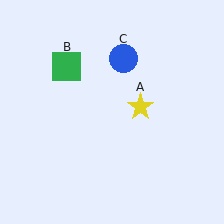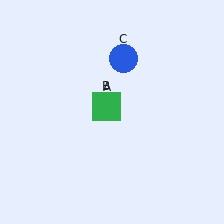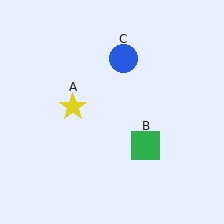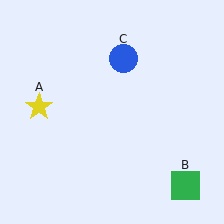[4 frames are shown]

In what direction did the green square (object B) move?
The green square (object B) moved down and to the right.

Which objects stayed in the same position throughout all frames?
Blue circle (object C) remained stationary.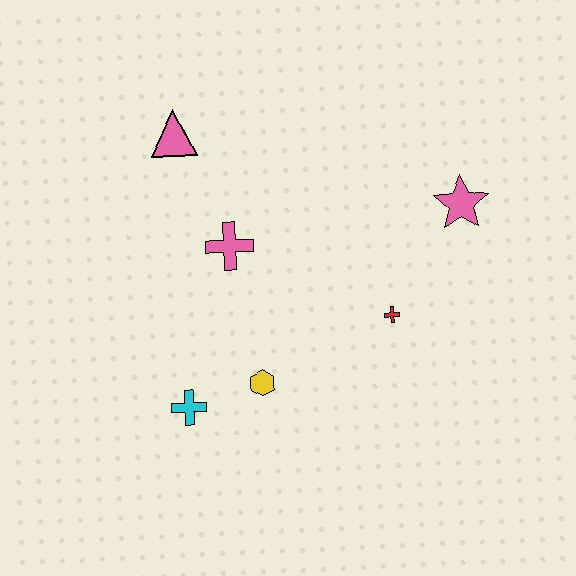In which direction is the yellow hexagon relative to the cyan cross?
The yellow hexagon is to the right of the cyan cross.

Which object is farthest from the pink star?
The cyan cross is farthest from the pink star.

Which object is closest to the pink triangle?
The pink cross is closest to the pink triangle.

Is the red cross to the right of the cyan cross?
Yes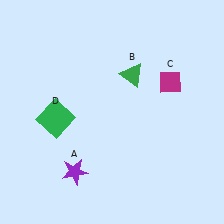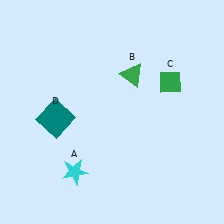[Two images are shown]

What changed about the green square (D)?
In Image 1, D is green. In Image 2, it changed to teal.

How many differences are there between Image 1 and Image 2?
There are 3 differences between the two images.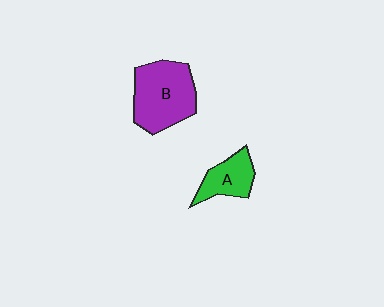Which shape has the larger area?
Shape B (purple).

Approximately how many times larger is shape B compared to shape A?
Approximately 1.9 times.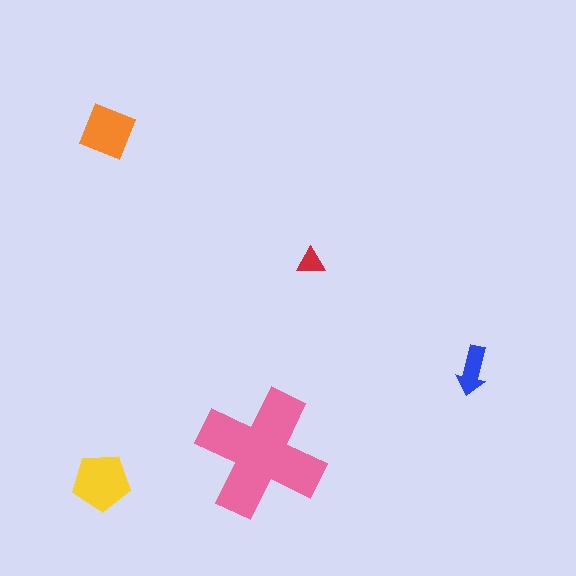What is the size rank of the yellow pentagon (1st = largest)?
2nd.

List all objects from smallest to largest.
The red triangle, the blue arrow, the orange diamond, the yellow pentagon, the pink cross.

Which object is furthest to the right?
The blue arrow is rightmost.